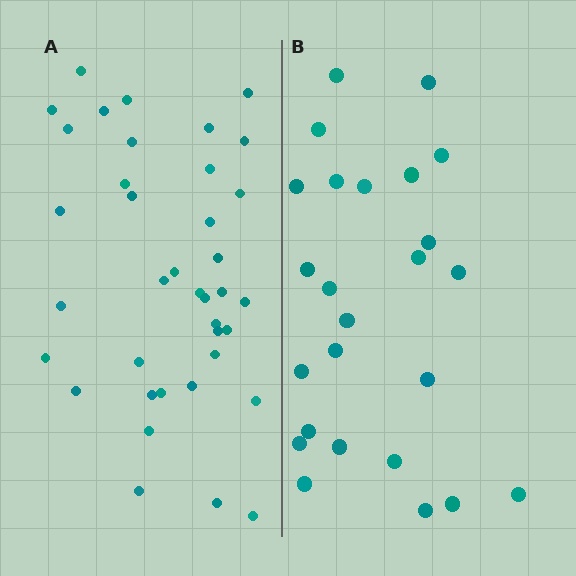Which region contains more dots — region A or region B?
Region A (the left region) has more dots.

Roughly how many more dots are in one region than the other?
Region A has approximately 15 more dots than region B.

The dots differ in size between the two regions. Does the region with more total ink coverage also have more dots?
No. Region B has more total ink coverage because its dots are larger, but region A actually contains more individual dots. Total area can be misleading — the number of items is what matters here.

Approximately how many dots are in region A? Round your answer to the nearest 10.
About 40 dots. (The exact count is 38, which rounds to 40.)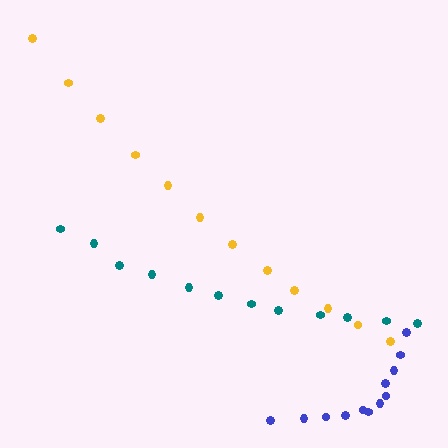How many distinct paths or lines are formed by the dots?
There are 3 distinct paths.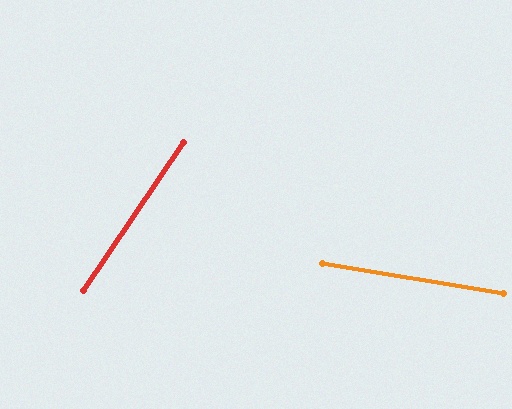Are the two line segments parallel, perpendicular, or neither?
Neither parallel nor perpendicular — they differ by about 65°.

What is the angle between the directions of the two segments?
Approximately 65 degrees.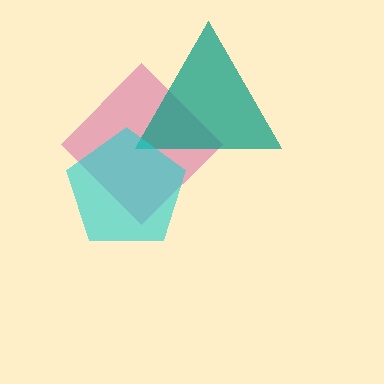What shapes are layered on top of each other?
The layered shapes are: a magenta diamond, a teal triangle, a cyan pentagon.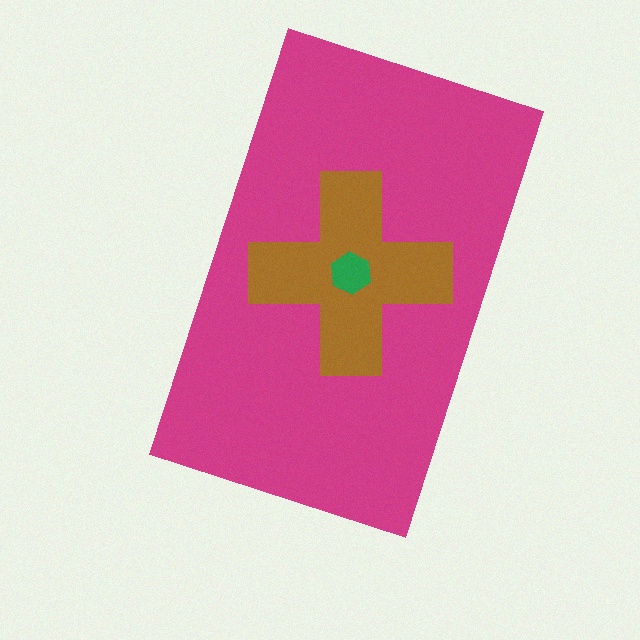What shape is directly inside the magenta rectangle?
The brown cross.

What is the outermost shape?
The magenta rectangle.